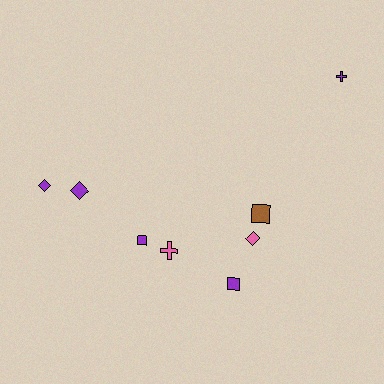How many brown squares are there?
There is 1 brown square.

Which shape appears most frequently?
Diamond, with 3 objects.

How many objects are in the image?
There are 8 objects.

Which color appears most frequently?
Purple, with 5 objects.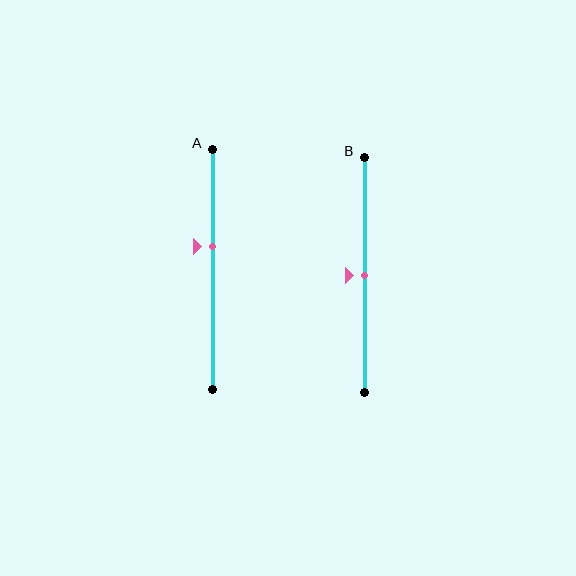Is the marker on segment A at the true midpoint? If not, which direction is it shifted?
No, the marker on segment A is shifted upward by about 10% of the segment length.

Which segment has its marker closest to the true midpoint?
Segment B has its marker closest to the true midpoint.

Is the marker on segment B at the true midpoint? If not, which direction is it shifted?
Yes, the marker on segment B is at the true midpoint.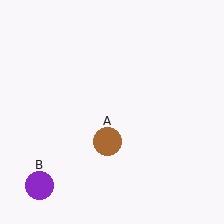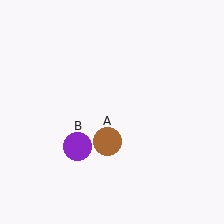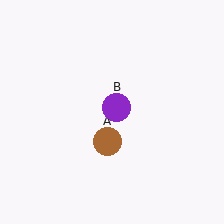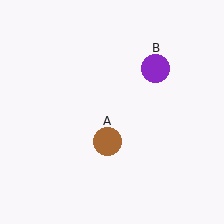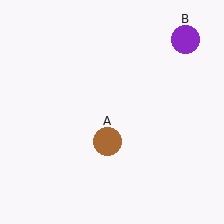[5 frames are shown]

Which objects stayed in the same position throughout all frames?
Brown circle (object A) remained stationary.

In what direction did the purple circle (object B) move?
The purple circle (object B) moved up and to the right.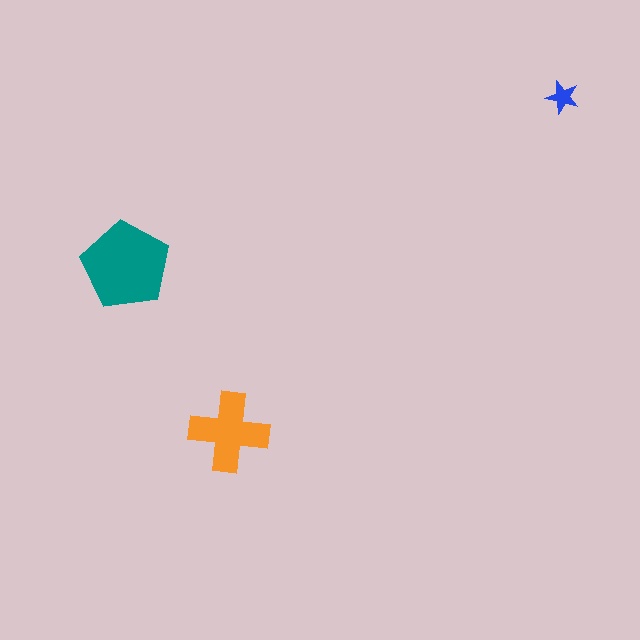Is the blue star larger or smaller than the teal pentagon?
Smaller.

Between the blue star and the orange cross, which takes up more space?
The orange cross.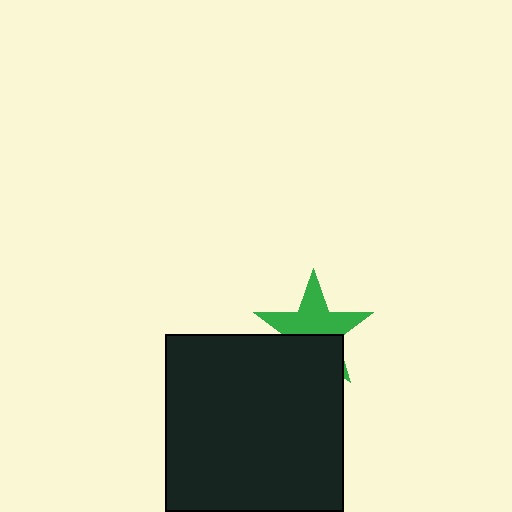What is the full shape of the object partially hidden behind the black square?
The partially hidden object is a green star.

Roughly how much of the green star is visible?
About half of it is visible (roughly 59%).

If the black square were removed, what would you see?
You would see the complete green star.